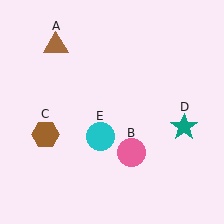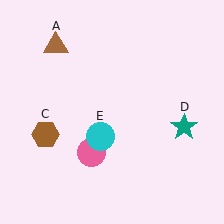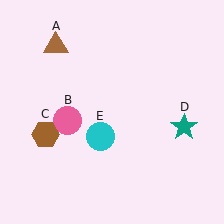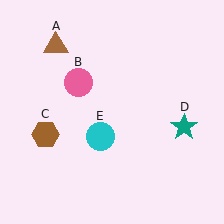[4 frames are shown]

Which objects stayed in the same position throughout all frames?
Brown triangle (object A) and brown hexagon (object C) and teal star (object D) and cyan circle (object E) remained stationary.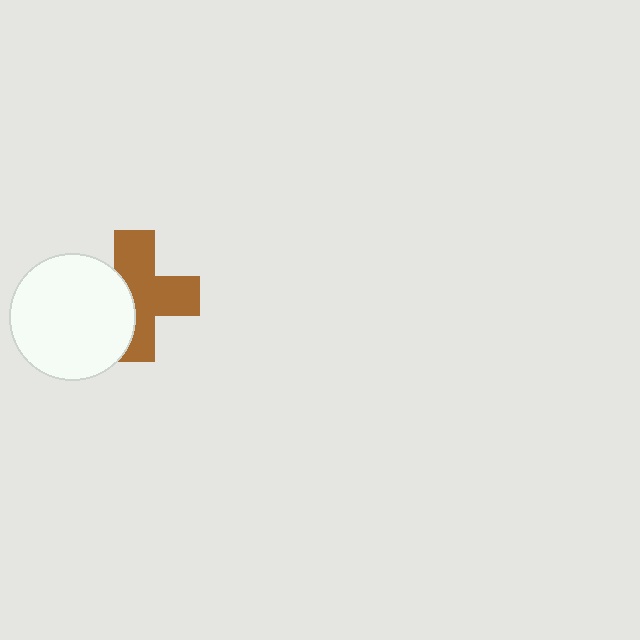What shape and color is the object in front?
The object in front is a white circle.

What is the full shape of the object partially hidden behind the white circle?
The partially hidden object is a brown cross.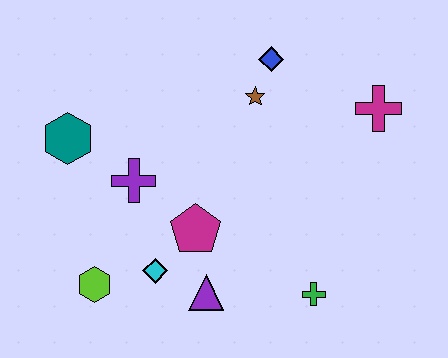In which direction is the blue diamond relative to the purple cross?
The blue diamond is to the right of the purple cross.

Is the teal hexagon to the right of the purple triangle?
No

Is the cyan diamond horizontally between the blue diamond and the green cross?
No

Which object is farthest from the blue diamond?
The lime hexagon is farthest from the blue diamond.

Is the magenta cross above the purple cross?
Yes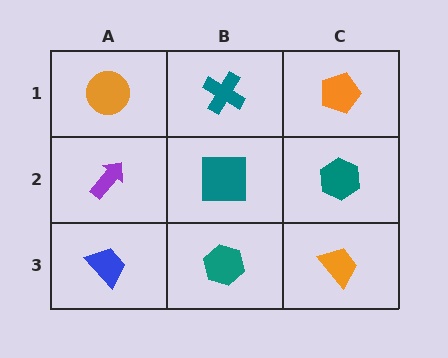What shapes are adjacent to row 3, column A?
A purple arrow (row 2, column A), a teal hexagon (row 3, column B).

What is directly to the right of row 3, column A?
A teal hexagon.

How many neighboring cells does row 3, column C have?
2.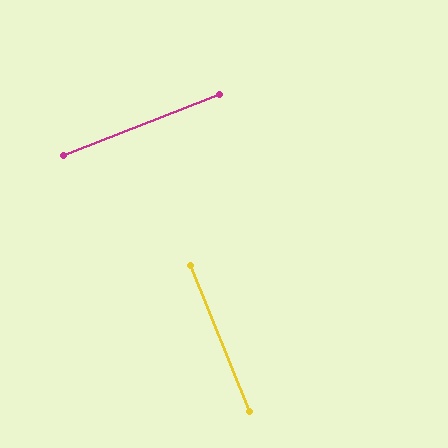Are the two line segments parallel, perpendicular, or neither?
Perpendicular — they meet at approximately 89°.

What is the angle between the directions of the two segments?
Approximately 89 degrees.